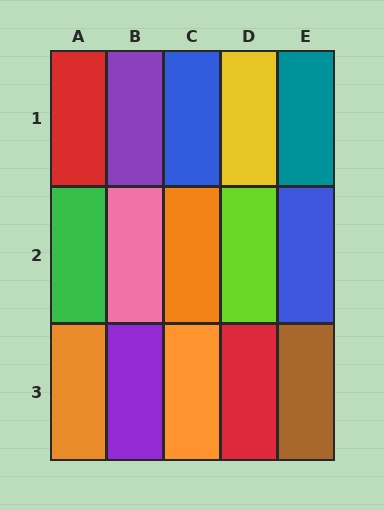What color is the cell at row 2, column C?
Orange.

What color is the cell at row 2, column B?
Pink.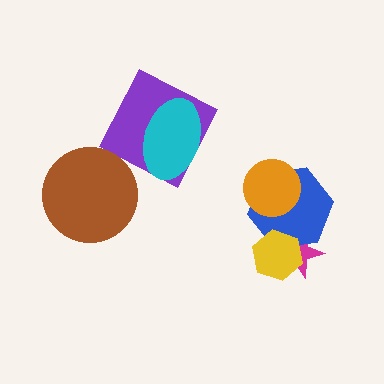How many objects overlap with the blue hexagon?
3 objects overlap with the blue hexagon.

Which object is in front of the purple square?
The cyan ellipse is in front of the purple square.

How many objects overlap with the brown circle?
0 objects overlap with the brown circle.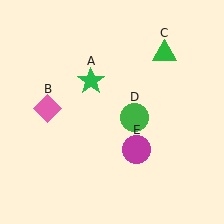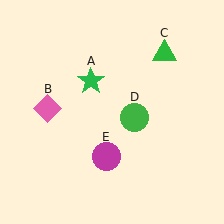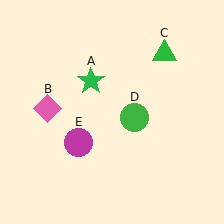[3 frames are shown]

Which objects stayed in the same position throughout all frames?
Green star (object A) and pink diamond (object B) and green triangle (object C) and green circle (object D) remained stationary.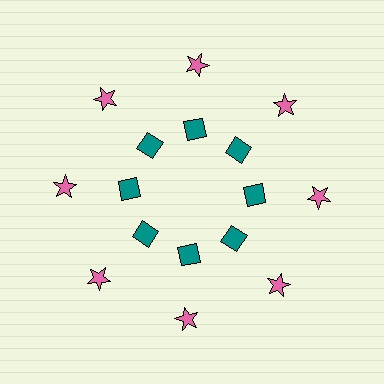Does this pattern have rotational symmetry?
Yes, this pattern has 8-fold rotational symmetry. It looks the same after rotating 45 degrees around the center.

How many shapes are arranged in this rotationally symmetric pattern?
There are 16 shapes, arranged in 8 groups of 2.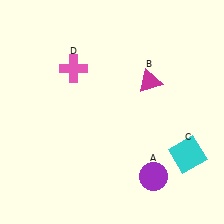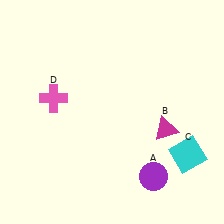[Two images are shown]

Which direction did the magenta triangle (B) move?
The magenta triangle (B) moved down.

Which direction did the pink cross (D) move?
The pink cross (D) moved down.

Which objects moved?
The objects that moved are: the magenta triangle (B), the pink cross (D).